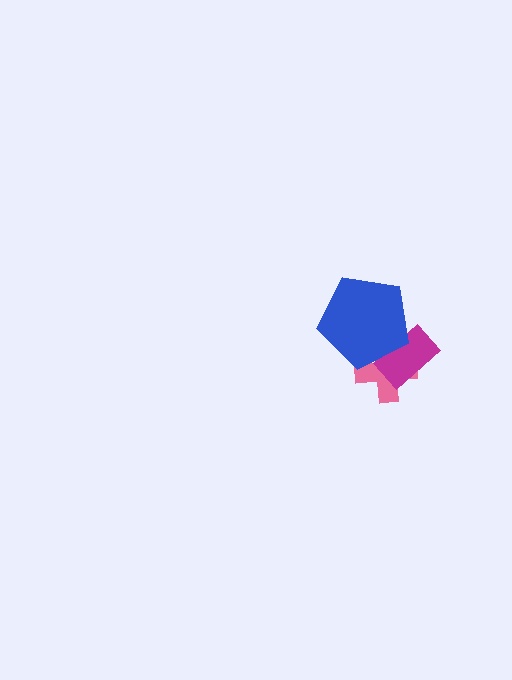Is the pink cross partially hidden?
Yes, it is partially covered by another shape.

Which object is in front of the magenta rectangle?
The blue pentagon is in front of the magenta rectangle.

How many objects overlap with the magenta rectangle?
2 objects overlap with the magenta rectangle.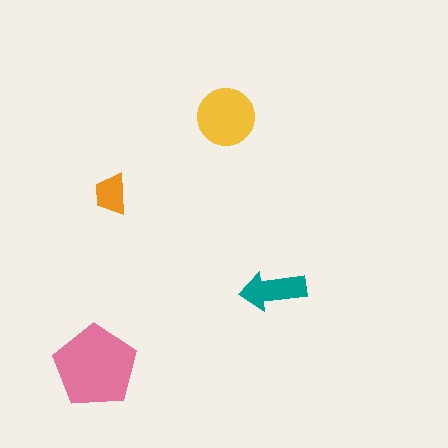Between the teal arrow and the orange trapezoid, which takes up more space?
The teal arrow.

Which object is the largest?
The pink pentagon.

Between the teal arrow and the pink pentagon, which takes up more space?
The pink pentagon.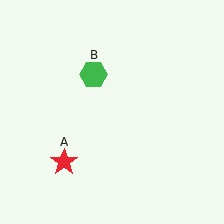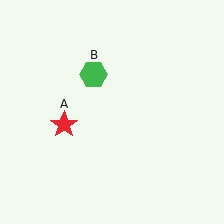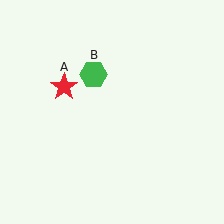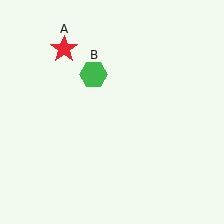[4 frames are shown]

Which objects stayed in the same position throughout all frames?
Green hexagon (object B) remained stationary.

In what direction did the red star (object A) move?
The red star (object A) moved up.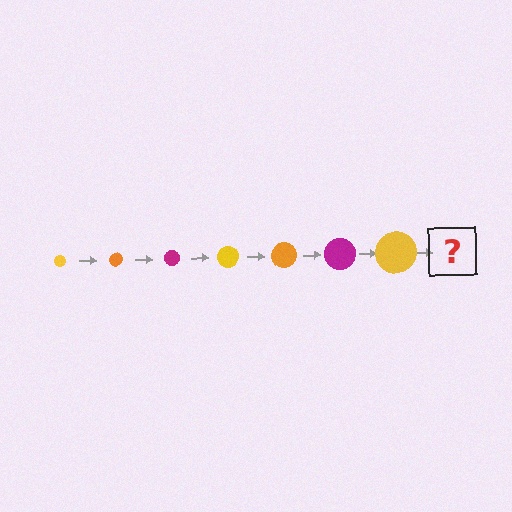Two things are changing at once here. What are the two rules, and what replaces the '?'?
The two rules are that the circle grows larger each step and the color cycles through yellow, orange, and magenta. The '?' should be an orange circle, larger than the previous one.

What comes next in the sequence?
The next element should be an orange circle, larger than the previous one.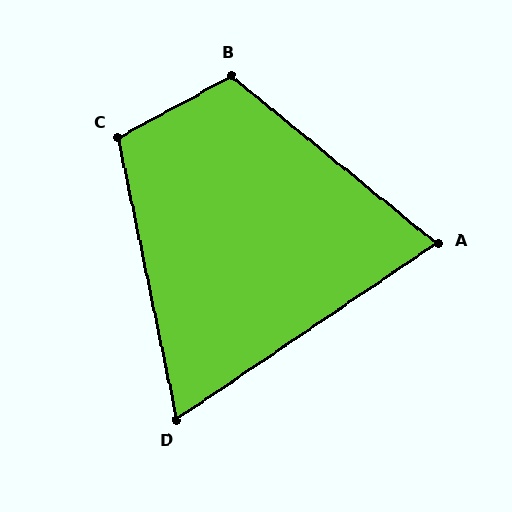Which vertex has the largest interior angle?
B, at approximately 112 degrees.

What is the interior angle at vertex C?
Approximately 107 degrees (obtuse).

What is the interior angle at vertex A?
Approximately 73 degrees (acute).